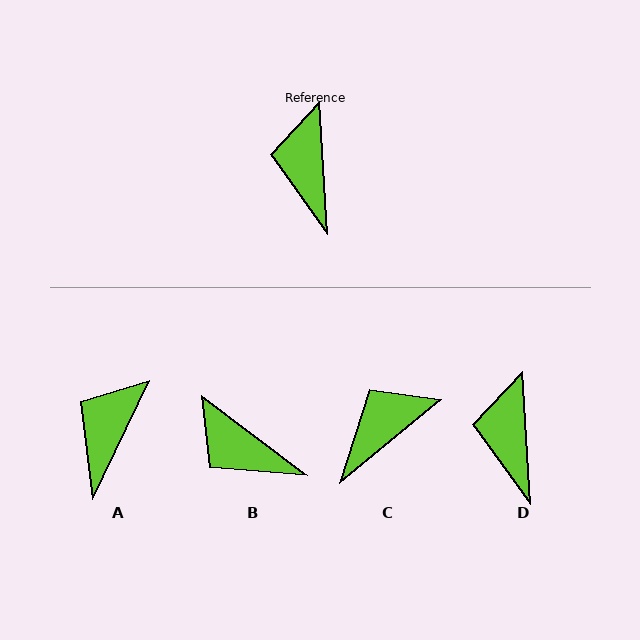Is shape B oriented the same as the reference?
No, it is off by about 50 degrees.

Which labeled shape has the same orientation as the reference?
D.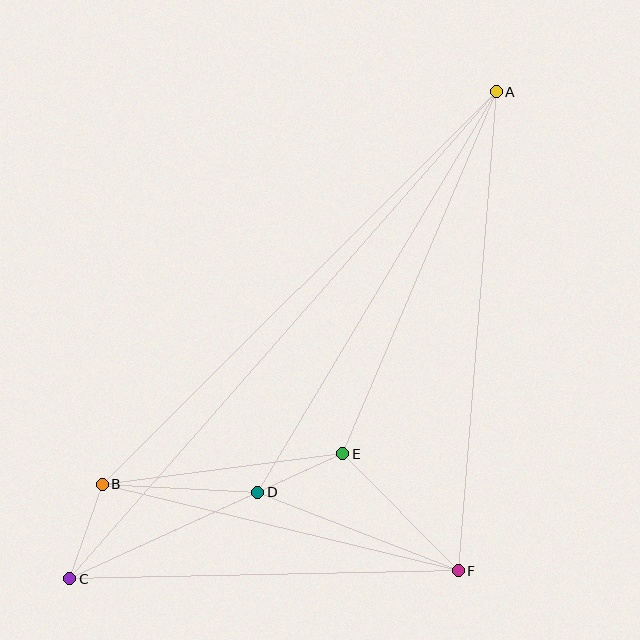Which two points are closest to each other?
Points D and E are closest to each other.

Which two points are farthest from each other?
Points A and C are farthest from each other.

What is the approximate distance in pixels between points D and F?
The distance between D and F is approximately 215 pixels.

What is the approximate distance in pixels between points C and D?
The distance between C and D is approximately 207 pixels.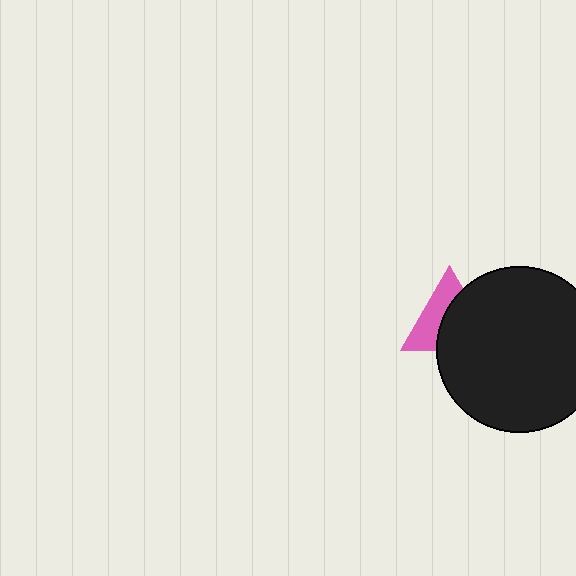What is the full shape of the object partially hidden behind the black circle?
The partially hidden object is a pink triangle.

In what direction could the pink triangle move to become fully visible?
The pink triangle could move left. That would shift it out from behind the black circle entirely.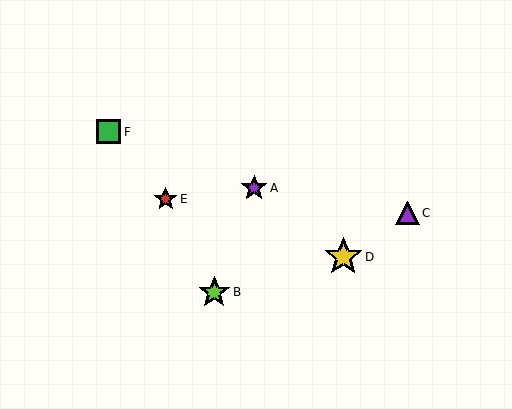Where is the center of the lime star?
The center of the lime star is at (214, 292).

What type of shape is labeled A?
Shape A is a purple star.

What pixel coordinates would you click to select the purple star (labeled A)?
Click at (254, 188) to select the purple star A.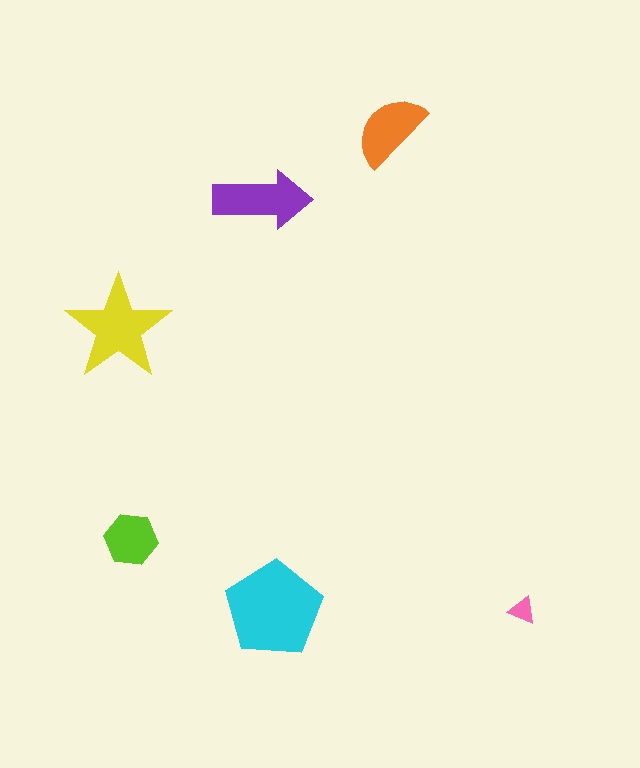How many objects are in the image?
There are 6 objects in the image.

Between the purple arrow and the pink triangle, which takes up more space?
The purple arrow.